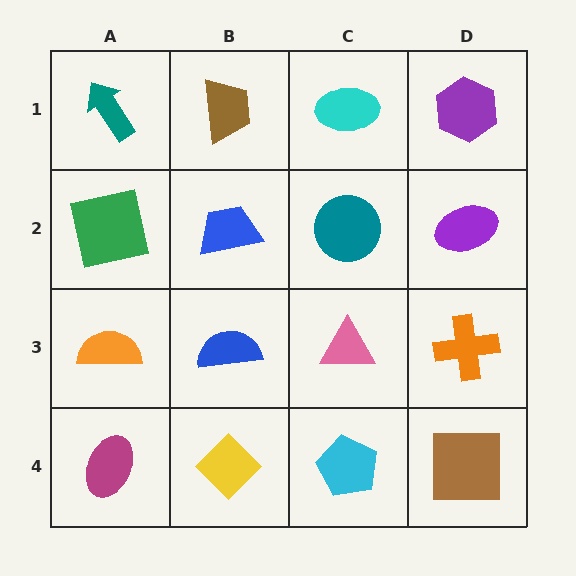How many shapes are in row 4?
4 shapes.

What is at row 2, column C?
A teal circle.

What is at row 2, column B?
A blue trapezoid.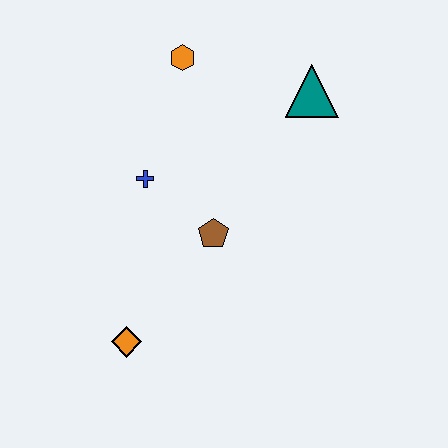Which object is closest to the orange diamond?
The brown pentagon is closest to the orange diamond.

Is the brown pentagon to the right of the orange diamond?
Yes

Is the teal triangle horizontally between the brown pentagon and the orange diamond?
No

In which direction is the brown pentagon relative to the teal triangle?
The brown pentagon is below the teal triangle.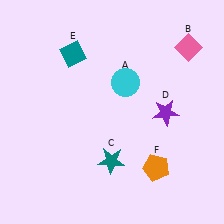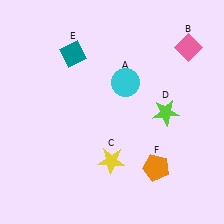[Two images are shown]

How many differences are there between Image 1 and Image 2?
There are 2 differences between the two images.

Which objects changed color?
C changed from teal to yellow. D changed from purple to lime.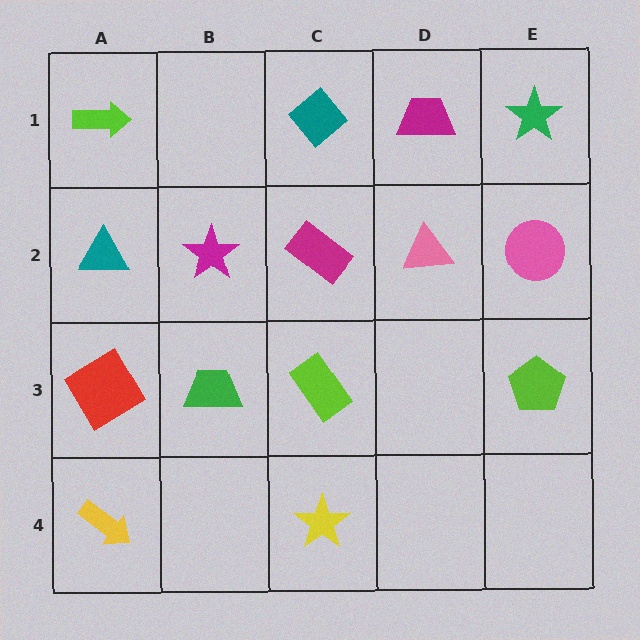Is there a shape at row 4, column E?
No, that cell is empty.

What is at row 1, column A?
A lime arrow.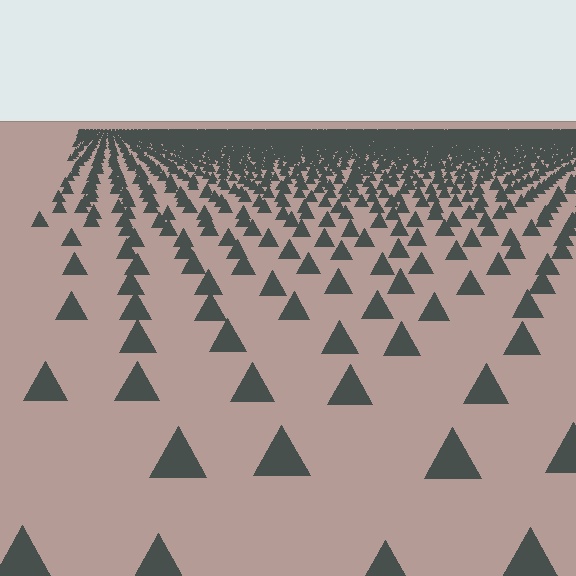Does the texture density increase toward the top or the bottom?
Density increases toward the top.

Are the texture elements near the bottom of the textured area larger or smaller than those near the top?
Larger. Near the bottom, elements are closer to the viewer and appear at a bigger on-screen size.